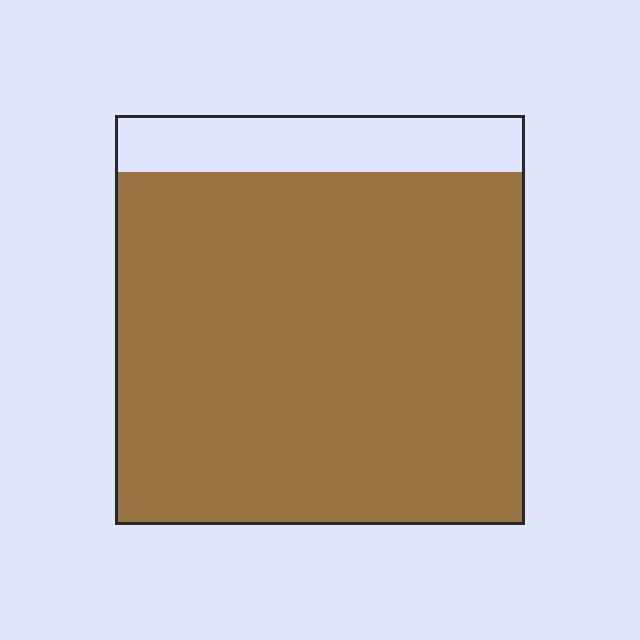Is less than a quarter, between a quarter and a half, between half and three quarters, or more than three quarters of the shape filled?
More than three quarters.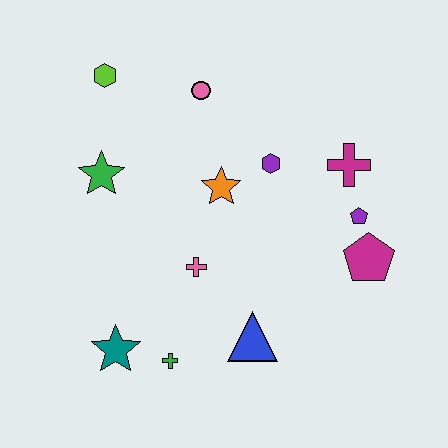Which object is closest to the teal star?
The green cross is closest to the teal star.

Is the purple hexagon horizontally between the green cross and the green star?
No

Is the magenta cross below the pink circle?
Yes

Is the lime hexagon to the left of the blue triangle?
Yes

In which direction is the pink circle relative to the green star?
The pink circle is to the right of the green star.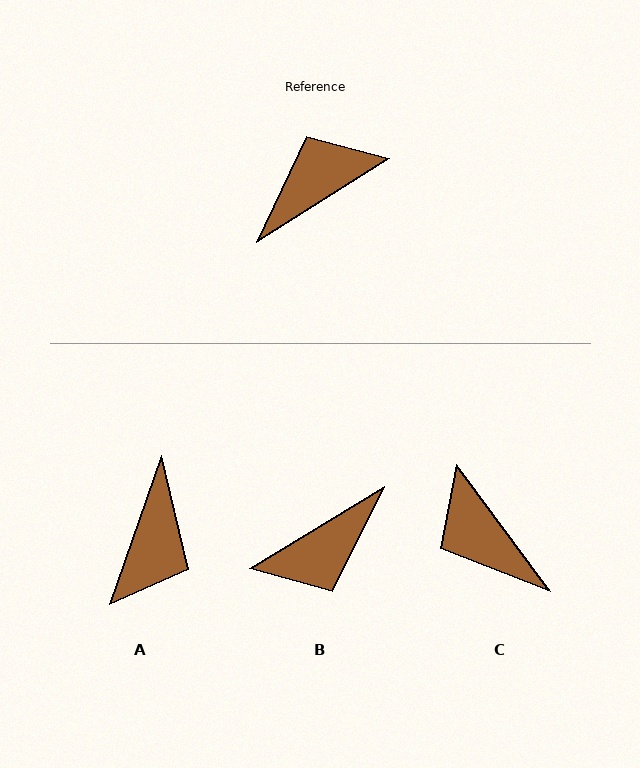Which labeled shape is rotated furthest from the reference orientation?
B, about 179 degrees away.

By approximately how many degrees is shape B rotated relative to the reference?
Approximately 179 degrees counter-clockwise.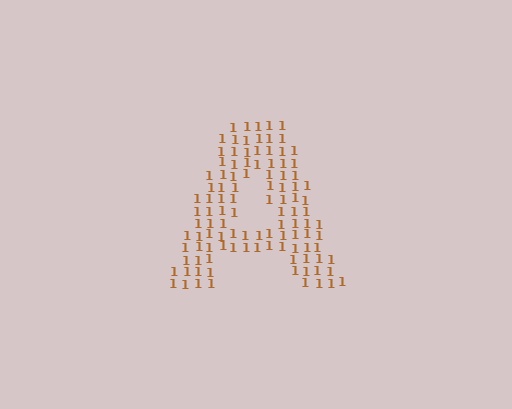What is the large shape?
The large shape is the letter A.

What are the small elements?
The small elements are digit 1's.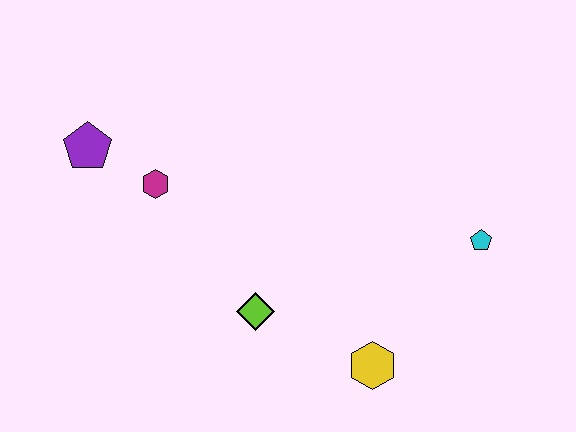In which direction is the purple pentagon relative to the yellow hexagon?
The purple pentagon is to the left of the yellow hexagon.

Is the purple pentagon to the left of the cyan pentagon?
Yes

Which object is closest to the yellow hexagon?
The lime diamond is closest to the yellow hexagon.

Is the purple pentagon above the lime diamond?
Yes